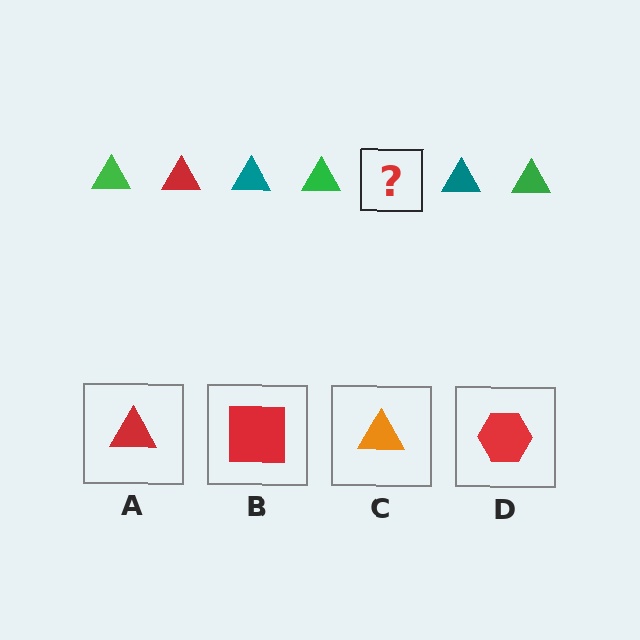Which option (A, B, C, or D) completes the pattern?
A.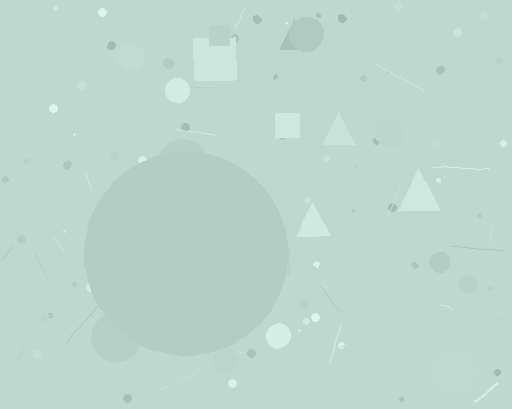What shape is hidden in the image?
A circle is hidden in the image.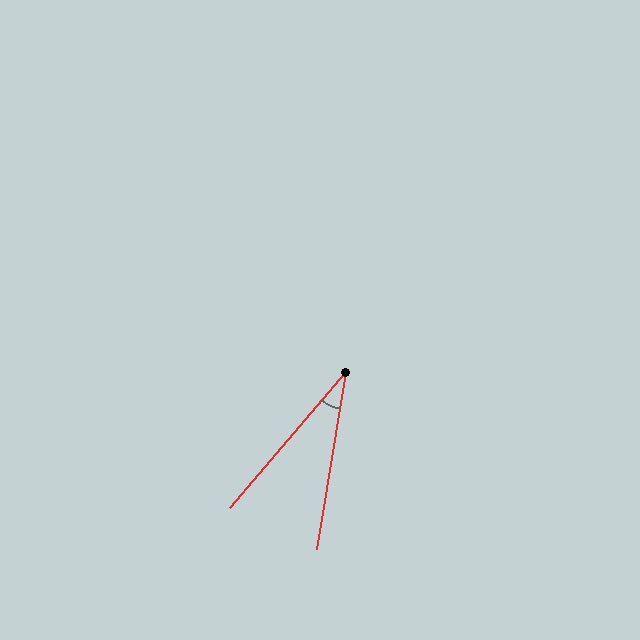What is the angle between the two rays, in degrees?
Approximately 31 degrees.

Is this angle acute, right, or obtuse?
It is acute.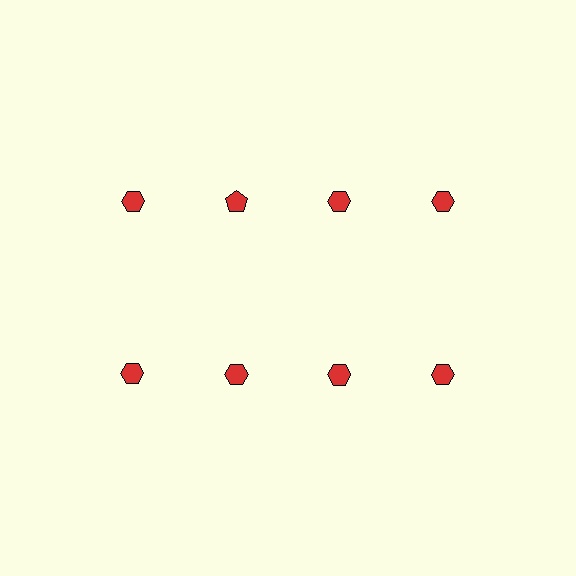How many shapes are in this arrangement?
There are 8 shapes arranged in a grid pattern.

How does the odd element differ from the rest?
It has a different shape: pentagon instead of hexagon.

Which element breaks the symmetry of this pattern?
The red pentagon in the top row, second from left column breaks the symmetry. All other shapes are red hexagons.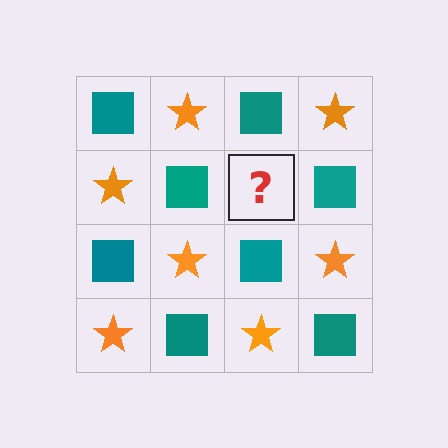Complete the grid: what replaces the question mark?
The question mark should be replaced with an orange star.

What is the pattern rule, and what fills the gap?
The rule is that it alternates teal square and orange star in a checkerboard pattern. The gap should be filled with an orange star.